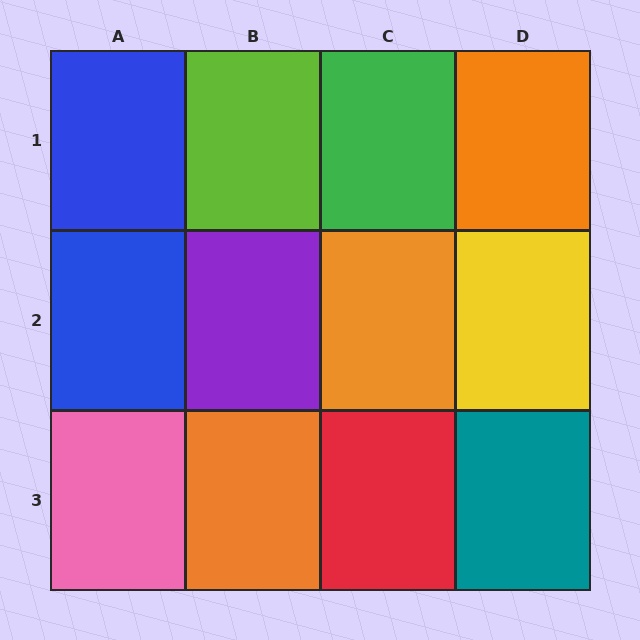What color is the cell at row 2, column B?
Purple.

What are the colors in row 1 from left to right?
Blue, lime, green, orange.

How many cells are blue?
2 cells are blue.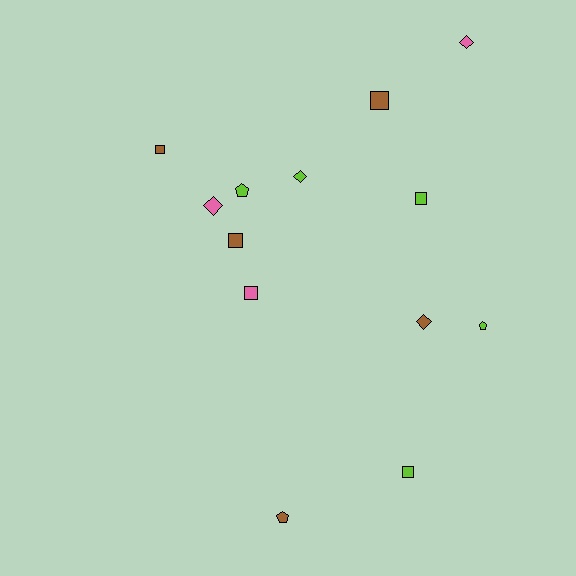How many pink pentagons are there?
There are no pink pentagons.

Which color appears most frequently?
Lime, with 5 objects.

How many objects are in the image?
There are 13 objects.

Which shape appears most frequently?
Square, with 6 objects.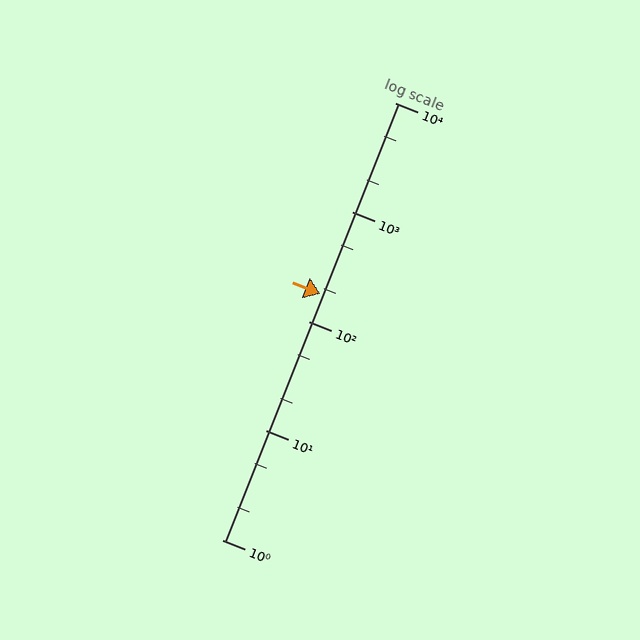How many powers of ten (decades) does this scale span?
The scale spans 4 decades, from 1 to 10000.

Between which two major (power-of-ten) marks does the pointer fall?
The pointer is between 100 and 1000.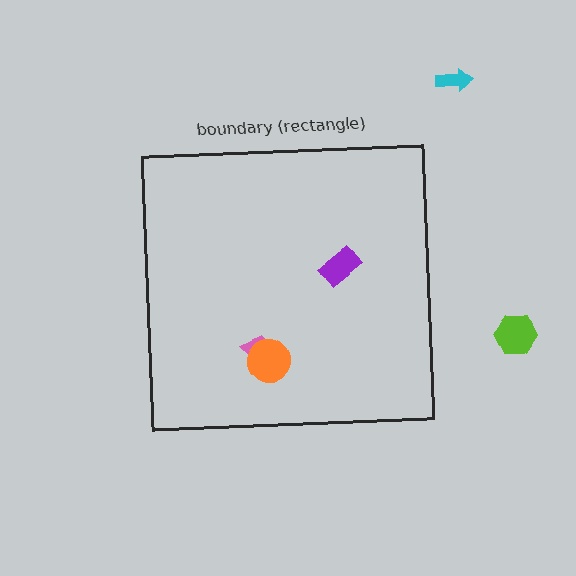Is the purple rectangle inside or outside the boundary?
Inside.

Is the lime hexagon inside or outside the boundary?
Outside.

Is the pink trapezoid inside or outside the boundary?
Inside.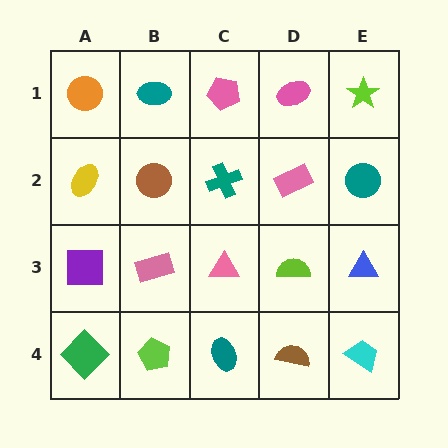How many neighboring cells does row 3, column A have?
3.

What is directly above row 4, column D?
A lime semicircle.